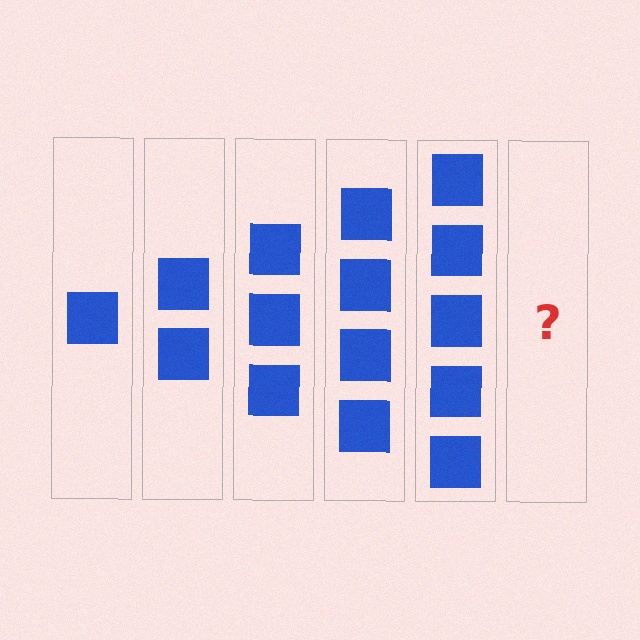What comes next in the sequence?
The next element should be 6 squares.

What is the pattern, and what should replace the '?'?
The pattern is that each step adds one more square. The '?' should be 6 squares.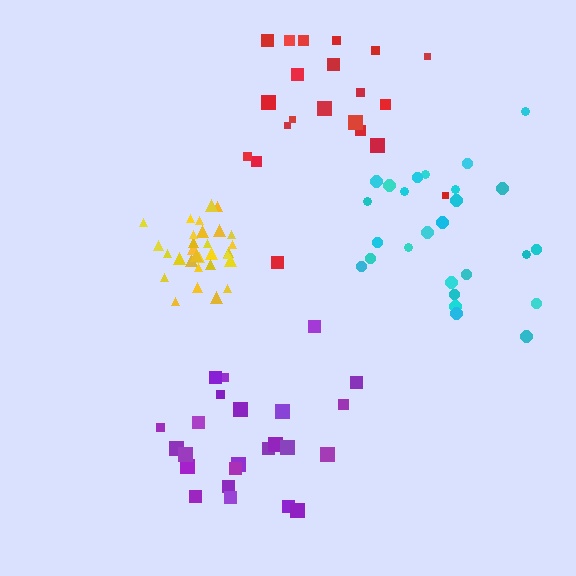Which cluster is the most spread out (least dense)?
Red.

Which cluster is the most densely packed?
Yellow.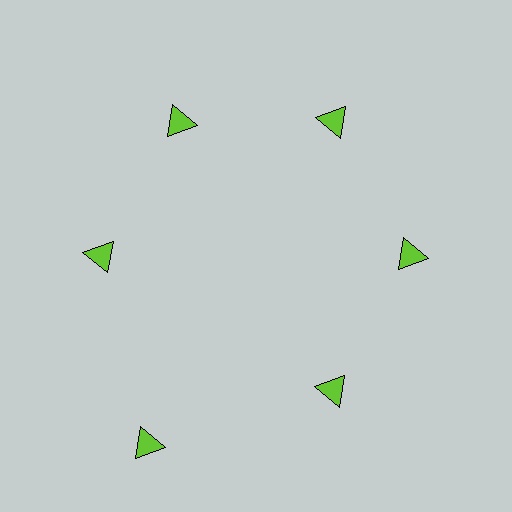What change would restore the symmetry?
The symmetry would be restored by moving it inward, back onto the ring so that all 6 triangles sit at equal angles and equal distance from the center.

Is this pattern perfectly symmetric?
No. The 6 lime triangles are arranged in a ring, but one element near the 7 o'clock position is pushed outward from the center, breaking the 6-fold rotational symmetry.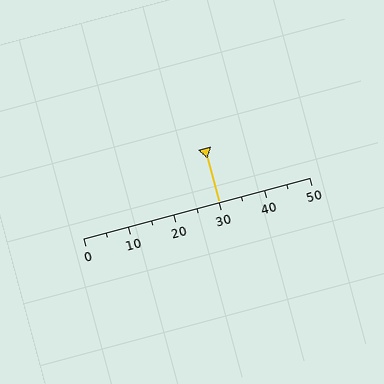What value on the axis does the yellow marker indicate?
The marker indicates approximately 30.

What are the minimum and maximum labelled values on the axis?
The axis runs from 0 to 50.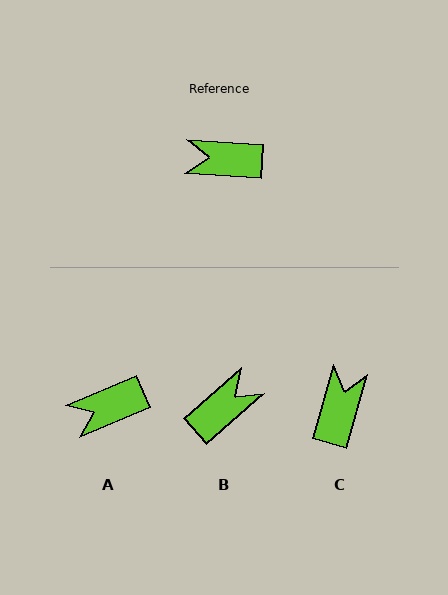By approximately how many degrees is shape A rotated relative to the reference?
Approximately 26 degrees counter-clockwise.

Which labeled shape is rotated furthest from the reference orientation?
B, about 135 degrees away.